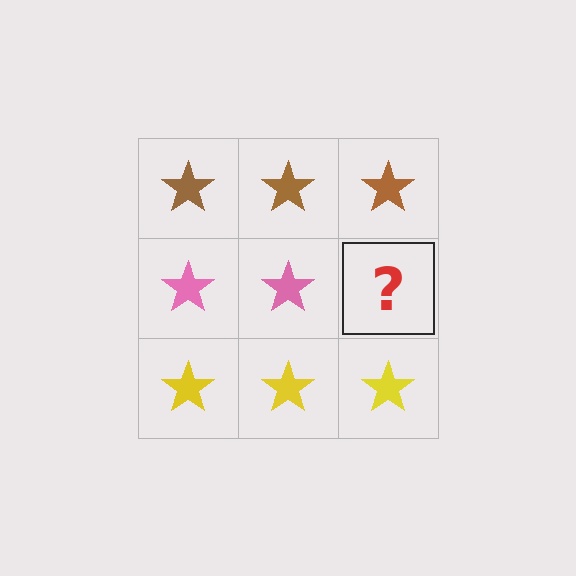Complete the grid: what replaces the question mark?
The question mark should be replaced with a pink star.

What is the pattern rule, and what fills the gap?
The rule is that each row has a consistent color. The gap should be filled with a pink star.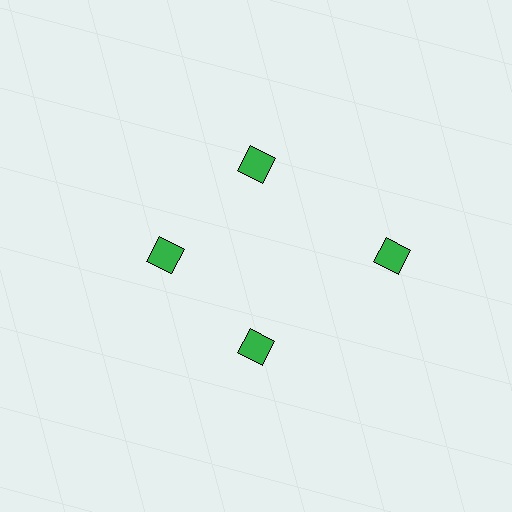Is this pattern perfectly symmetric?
No. The 4 green diamonds are arranged in a ring, but one element near the 3 o'clock position is pushed outward from the center, breaking the 4-fold rotational symmetry.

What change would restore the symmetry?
The symmetry would be restored by moving it inward, back onto the ring so that all 4 diamonds sit at equal angles and equal distance from the center.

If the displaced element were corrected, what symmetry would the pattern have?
It would have 4-fold rotational symmetry — the pattern would map onto itself every 90 degrees.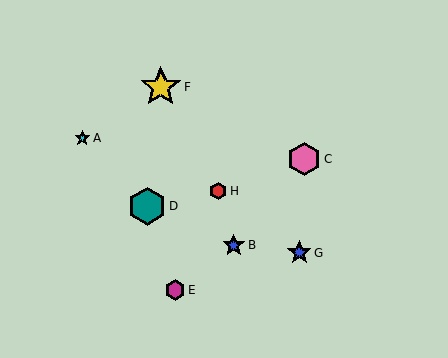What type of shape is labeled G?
Shape G is a blue star.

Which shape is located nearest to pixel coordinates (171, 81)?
The yellow star (labeled F) at (161, 87) is nearest to that location.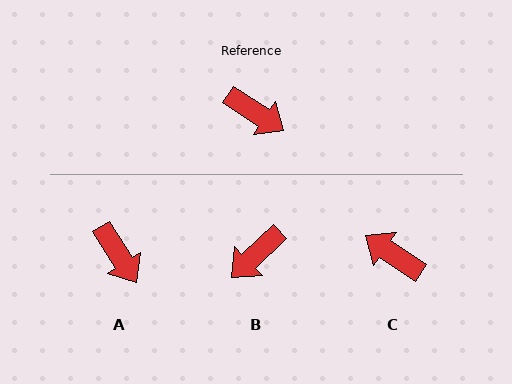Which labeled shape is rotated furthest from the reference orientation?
C, about 179 degrees away.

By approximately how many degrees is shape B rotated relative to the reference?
Approximately 103 degrees clockwise.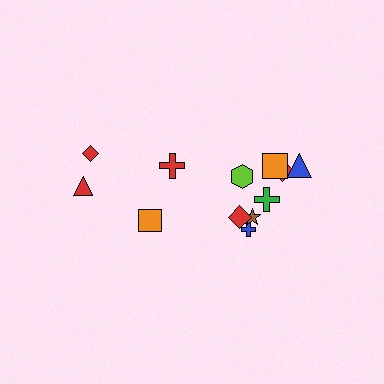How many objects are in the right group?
There are 8 objects.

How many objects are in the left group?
There are 4 objects.